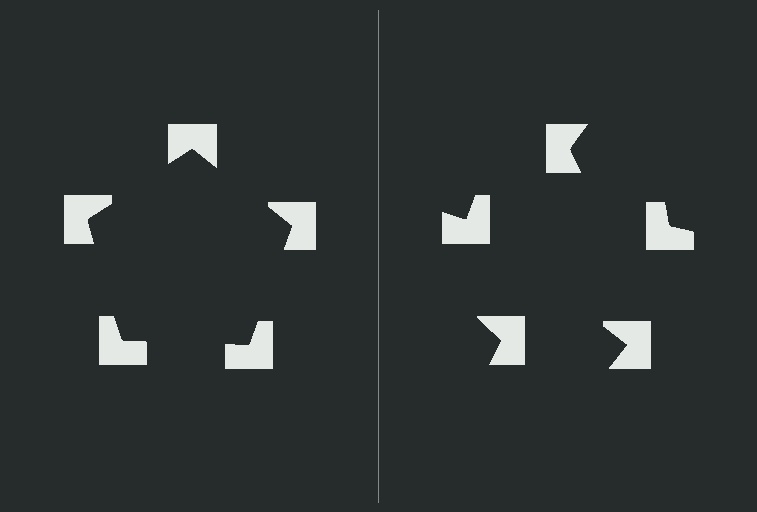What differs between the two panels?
The notched squares are positioned identically on both sides; only the wedge orientations differ. On the left they align to a pentagon; on the right they are misaligned.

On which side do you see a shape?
An illusory pentagon appears on the left side. On the right side the wedge cuts are rotated, so no coherent shape forms.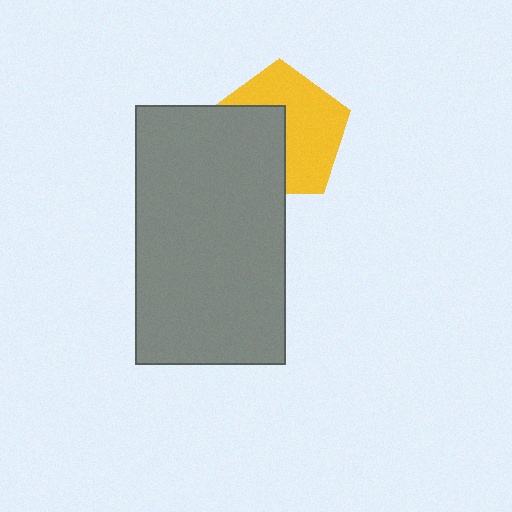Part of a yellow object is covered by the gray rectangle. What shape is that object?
It is a pentagon.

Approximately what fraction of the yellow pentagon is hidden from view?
Roughly 42% of the yellow pentagon is hidden behind the gray rectangle.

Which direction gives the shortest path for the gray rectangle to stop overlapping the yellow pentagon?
Moving toward the lower-left gives the shortest separation.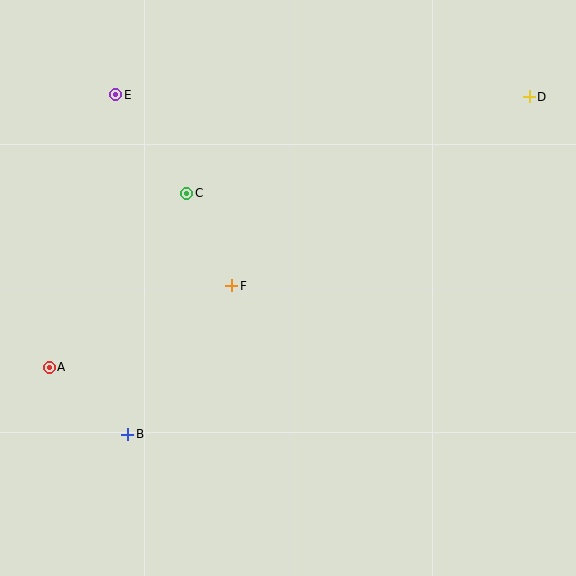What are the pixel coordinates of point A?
Point A is at (49, 367).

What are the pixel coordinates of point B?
Point B is at (128, 434).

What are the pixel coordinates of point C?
Point C is at (186, 193).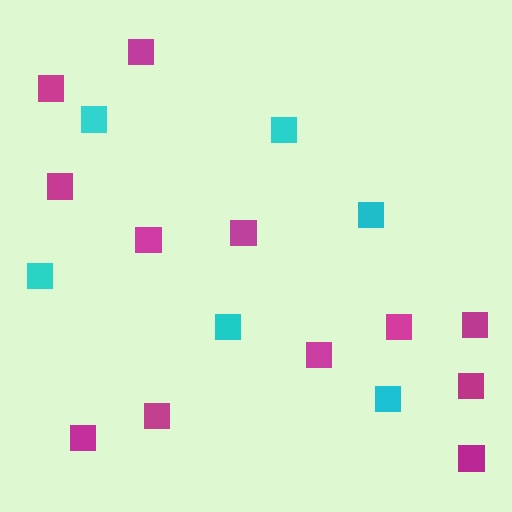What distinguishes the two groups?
There are 2 groups: one group of magenta squares (12) and one group of cyan squares (6).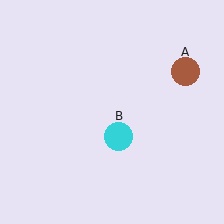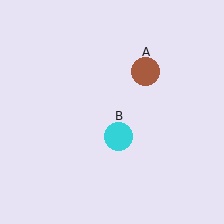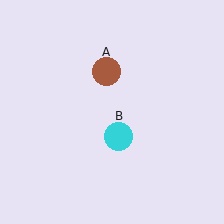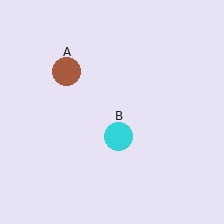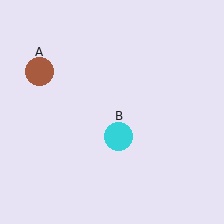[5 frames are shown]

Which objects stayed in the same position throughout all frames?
Cyan circle (object B) remained stationary.